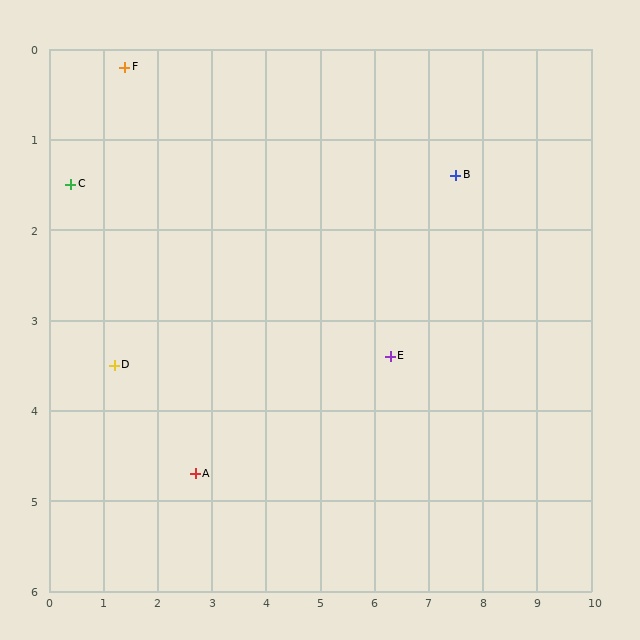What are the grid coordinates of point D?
Point D is at approximately (1.2, 3.5).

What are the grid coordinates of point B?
Point B is at approximately (7.5, 1.4).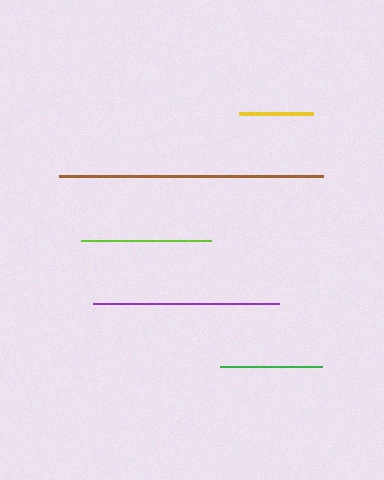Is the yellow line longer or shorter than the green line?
The green line is longer than the yellow line.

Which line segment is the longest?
The brown line is the longest at approximately 264 pixels.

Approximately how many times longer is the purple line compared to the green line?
The purple line is approximately 1.8 times the length of the green line.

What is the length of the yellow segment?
The yellow segment is approximately 74 pixels long.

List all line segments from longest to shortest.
From longest to shortest: brown, purple, lime, green, yellow.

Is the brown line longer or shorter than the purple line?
The brown line is longer than the purple line.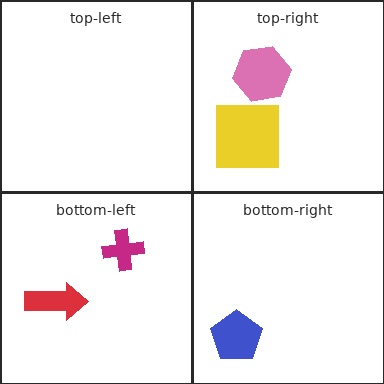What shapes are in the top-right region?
The pink hexagon, the yellow square.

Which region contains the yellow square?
The top-right region.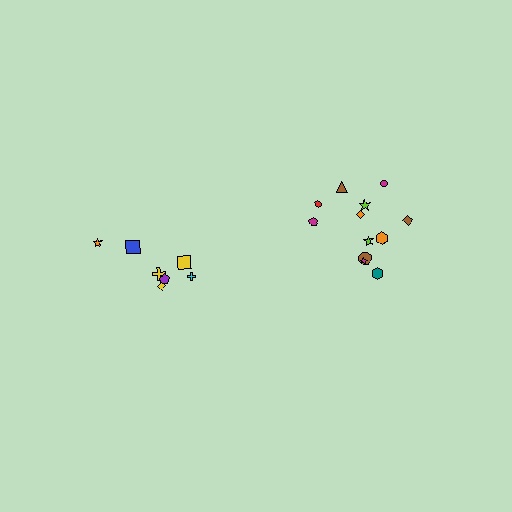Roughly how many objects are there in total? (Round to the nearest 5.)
Roughly 20 objects in total.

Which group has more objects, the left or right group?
The right group.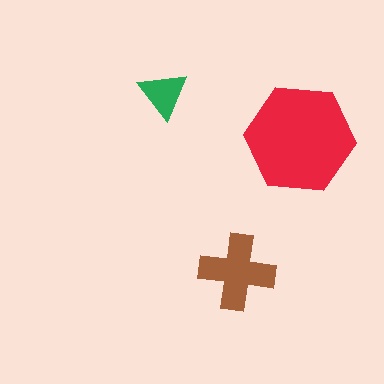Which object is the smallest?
The green triangle.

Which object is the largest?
The red hexagon.